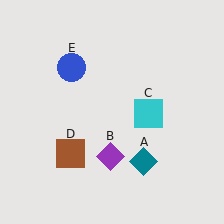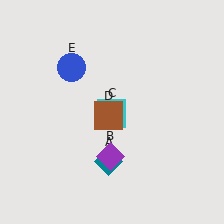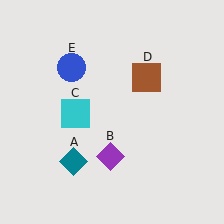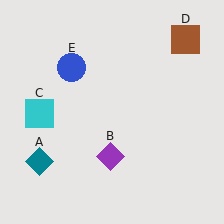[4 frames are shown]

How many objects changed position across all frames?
3 objects changed position: teal diamond (object A), cyan square (object C), brown square (object D).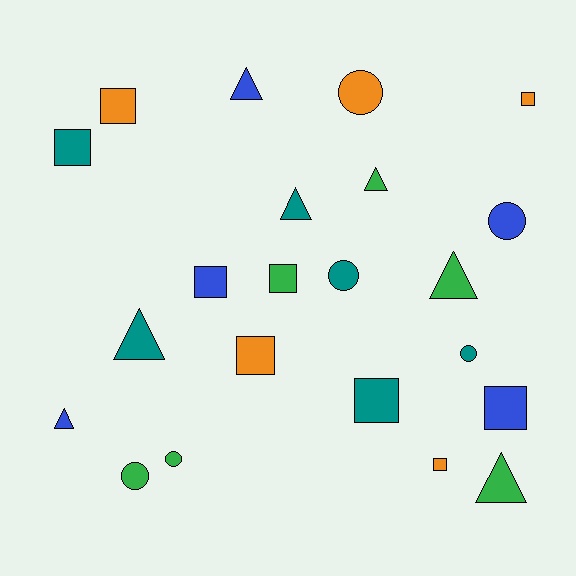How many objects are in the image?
There are 22 objects.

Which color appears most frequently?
Green, with 6 objects.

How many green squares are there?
There is 1 green square.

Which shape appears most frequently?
Square, with 9 objects.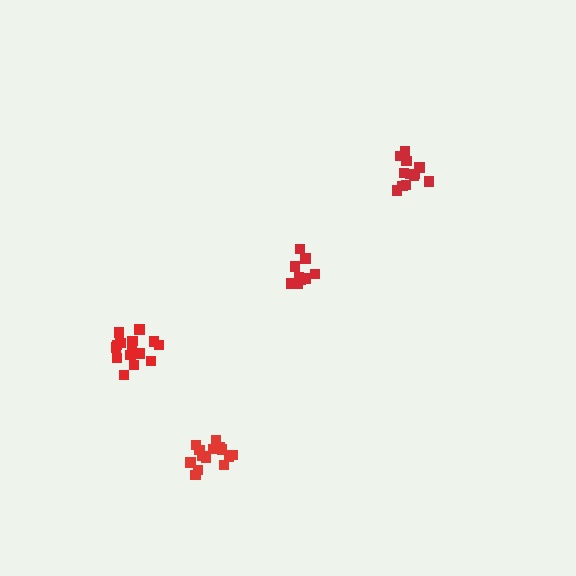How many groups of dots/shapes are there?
There are 4 groups.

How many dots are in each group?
Group 1: 15 dots, Group 2: 9 dots, Group 3: 12 dots, Group 4: 14 dots (50 total).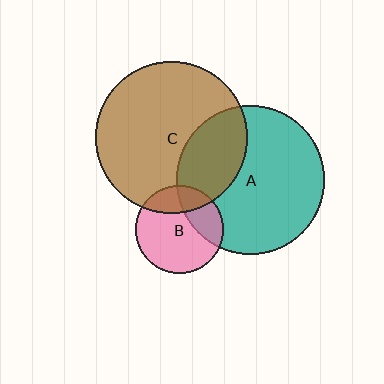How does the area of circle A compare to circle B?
Approximately 2.9 times.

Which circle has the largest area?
Circle C (brown).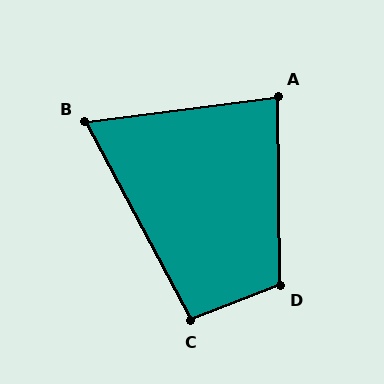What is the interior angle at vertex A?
Approximately 83 degrees (acute).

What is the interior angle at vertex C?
Approximately 97 degrees (obtuse).